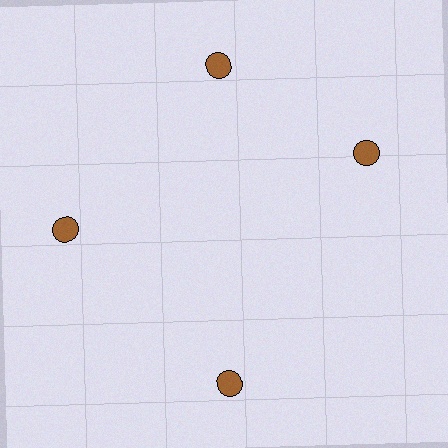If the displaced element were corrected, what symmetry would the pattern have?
It would have 4-fold rotational symmetry — the pattern would map onto itself every 90 degrees.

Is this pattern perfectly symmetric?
No. The 4 brown circles are arranged in a ring, but one element near the 3 o'clock position is rotated out of alignment along the ring, breaking the 4-fold rotational symmetry.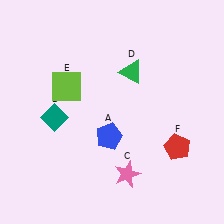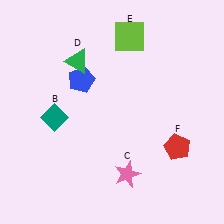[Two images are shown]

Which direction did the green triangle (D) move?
The green triangle (D) moved left.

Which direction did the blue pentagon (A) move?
The blue pentagon (A) moved up.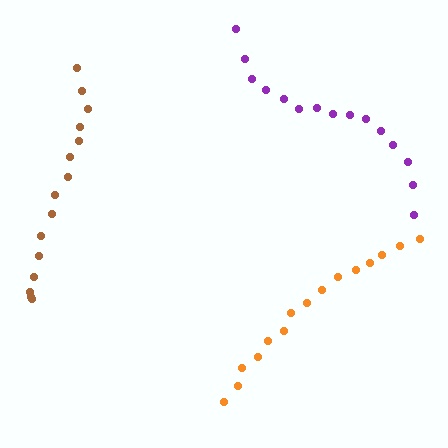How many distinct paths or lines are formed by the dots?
There are 3 distinct paths.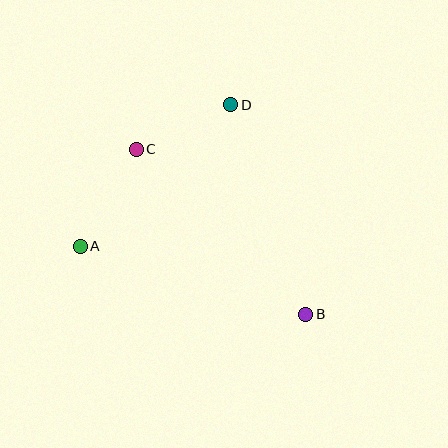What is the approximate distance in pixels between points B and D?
The distance between B and D is approximately 223 pixels.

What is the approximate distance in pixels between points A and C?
The distance between A and C is approximately 112 pixels.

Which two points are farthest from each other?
Points B and C are farthest from each other.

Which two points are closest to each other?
Points C and D are closest to each other.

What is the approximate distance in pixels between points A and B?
The distance between A and B is approximately 235 pixels.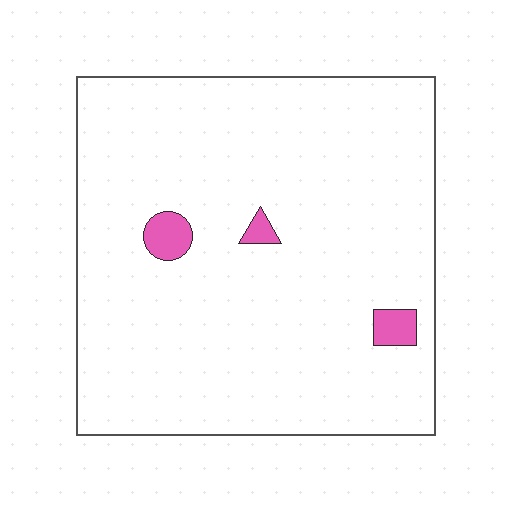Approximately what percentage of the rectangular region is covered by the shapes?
Approximately 5%.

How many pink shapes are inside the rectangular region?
3.